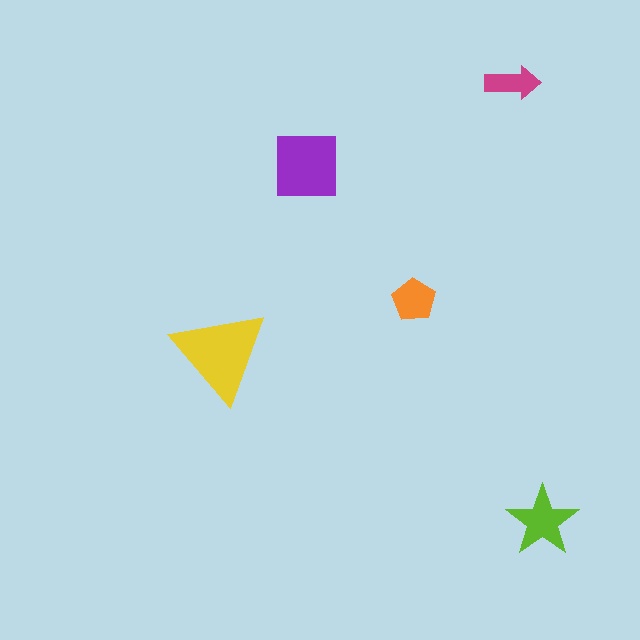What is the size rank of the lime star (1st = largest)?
3rd.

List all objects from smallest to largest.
The magenta arrow, the orange pentagon, the lime star, the purple square, the yellow triangle.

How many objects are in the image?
There are 5 objects in the image.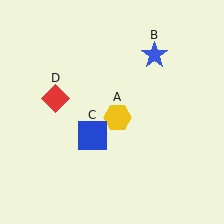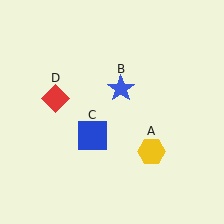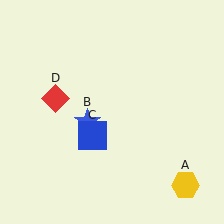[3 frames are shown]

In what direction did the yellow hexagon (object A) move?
The yellow hexagon (object A) moved down and to the right.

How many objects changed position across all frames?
2 objects changed position: yellow hexagon (object A), blue star (object B).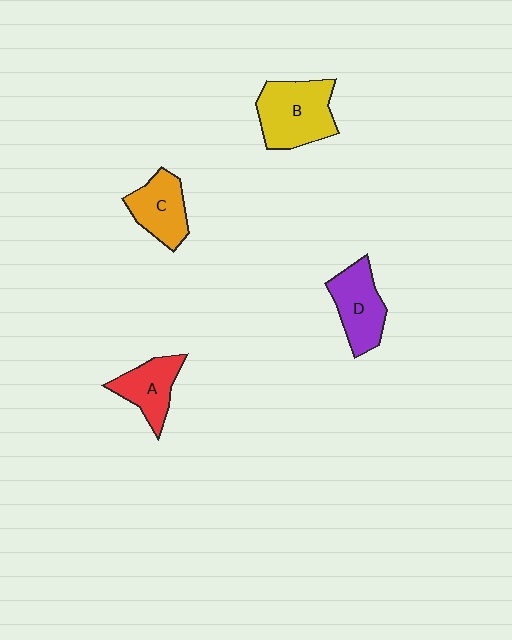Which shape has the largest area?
Shape B (yellow).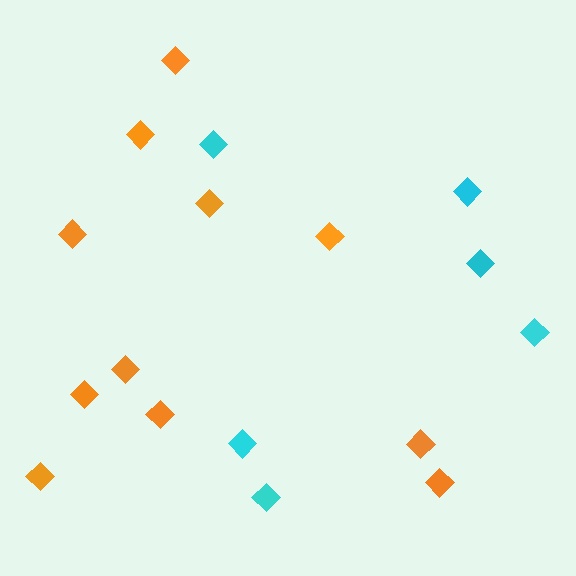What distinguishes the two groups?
There are 2 groups: one group of cyan diamonds (6) and one group of orange diamonds (11).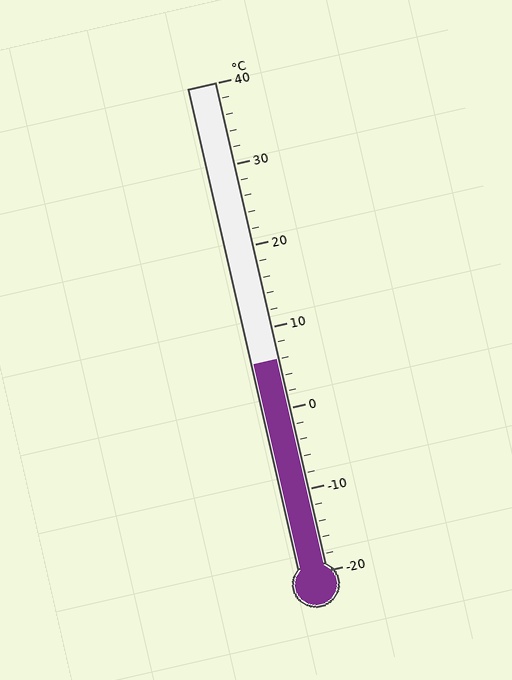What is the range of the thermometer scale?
The thermometer scale ranges from -20°C to 40°C.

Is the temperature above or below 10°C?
The temperature is below 10°C.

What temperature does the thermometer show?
The thermometer shows approximately 6°C.